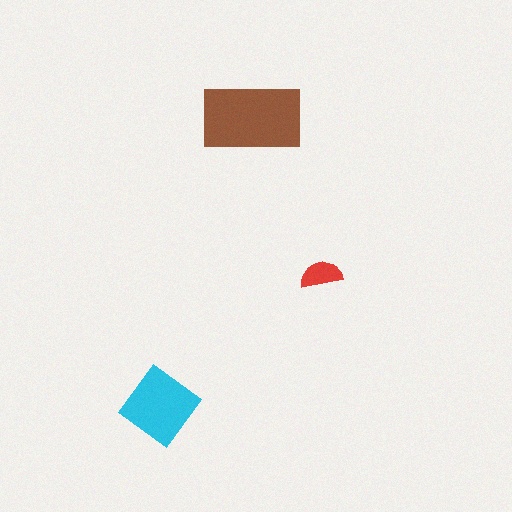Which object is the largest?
The brown rectangle.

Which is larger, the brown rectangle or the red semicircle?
The brown rectangle.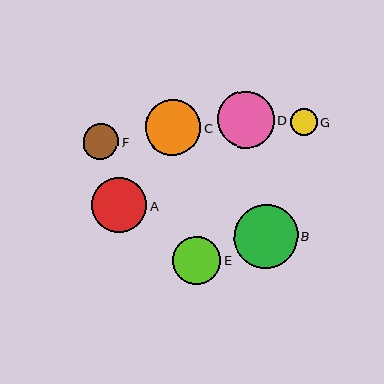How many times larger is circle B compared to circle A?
Circle B is approximately 1.2 times the size of circle A.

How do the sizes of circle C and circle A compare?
Circle C and circle A are approximately the same size.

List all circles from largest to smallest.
From largest to smallest: B, D, C, A, E, F, G.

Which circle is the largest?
Circle B is the largest with a size of approximately 64 pixels.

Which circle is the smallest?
Circle G is the smallest with a size of approximately 27 pixels.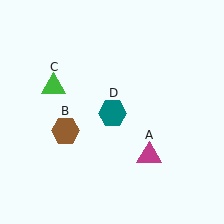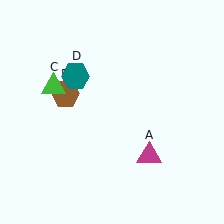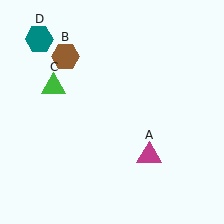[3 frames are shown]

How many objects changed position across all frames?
2 objects changed position: brown hexagon (object B), teal hexagon (object D).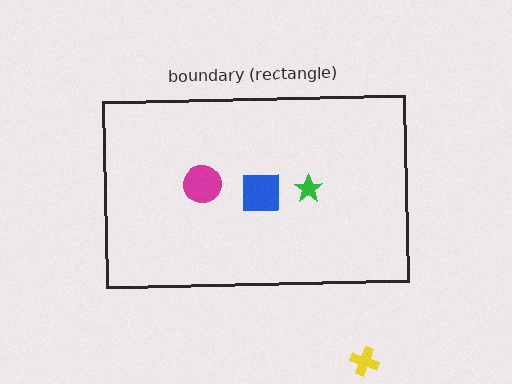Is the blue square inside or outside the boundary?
Inside.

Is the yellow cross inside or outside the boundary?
Outside.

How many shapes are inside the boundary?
3 inside, 1 outside.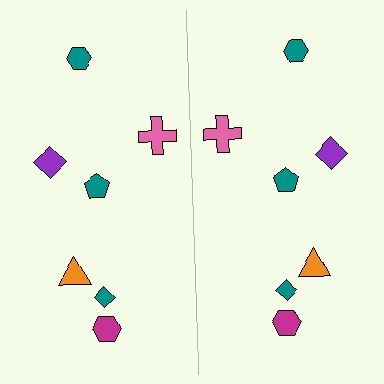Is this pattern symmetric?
Yes, this pattern has bilateral (reflection) symmetry.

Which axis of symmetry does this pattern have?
The pattern has a vertical axis of symmetry running through the center of the image.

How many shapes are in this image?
There are 14 shapes in this image.